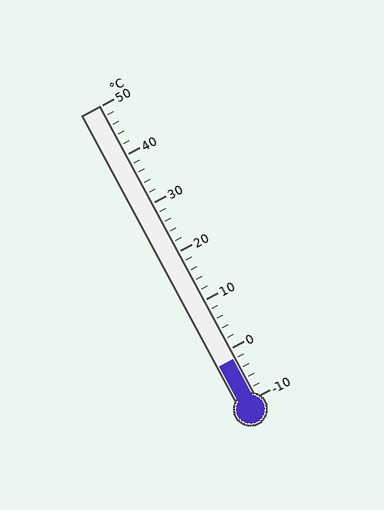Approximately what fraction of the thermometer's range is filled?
The thermometer is filled to approximately 15% of its range.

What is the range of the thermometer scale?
The thermometer scale ranges from -10°C to 50°C.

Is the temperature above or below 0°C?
The temperature is below 0°C.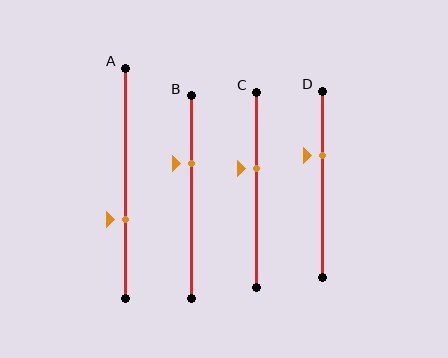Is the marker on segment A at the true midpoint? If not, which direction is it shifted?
No, the marker on segment A is shifted downward by about 16% of the segment length.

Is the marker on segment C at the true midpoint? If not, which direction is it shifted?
No, the marker on segment C is shifted upward by about 11% of the segment length.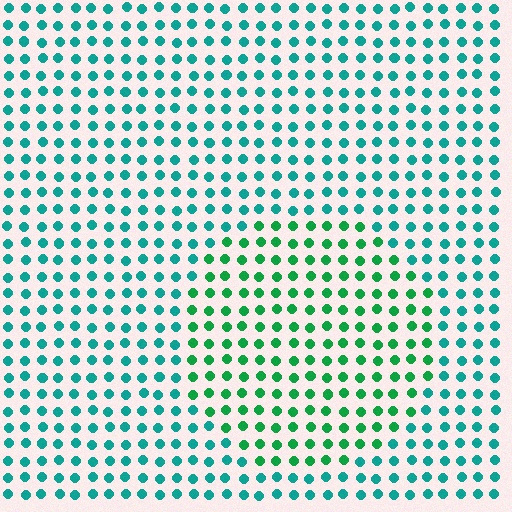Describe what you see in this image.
The image is filled with small teal elements in a uniform arrangement. A circle-shaped region is visible where the elements are tinted to a slightly different hue, forming a subtle color boundary.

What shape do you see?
I see a circle.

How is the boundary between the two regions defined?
The boundary is defined purely by a slight shift in hue (about 34 degrees). Spacing, size, and orientation are identical on both sides.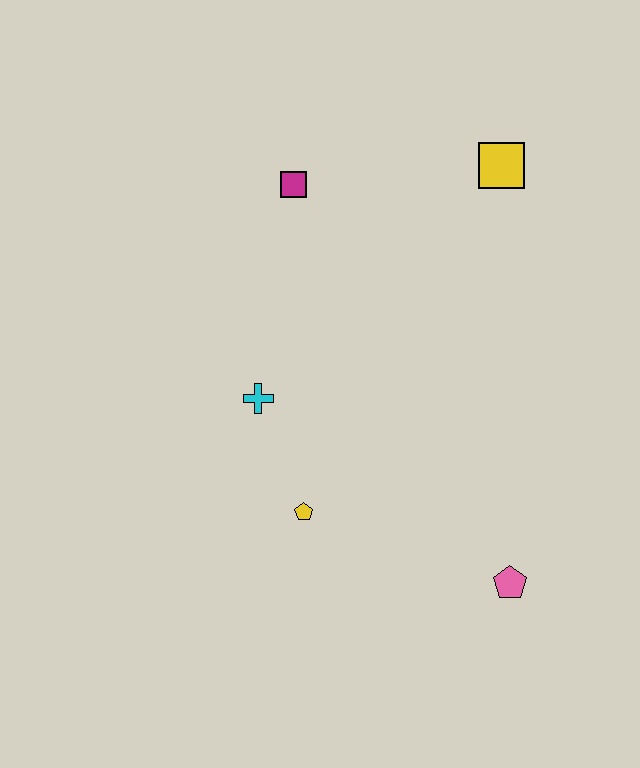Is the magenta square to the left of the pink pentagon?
Yes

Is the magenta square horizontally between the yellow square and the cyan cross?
Yes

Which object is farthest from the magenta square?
The pink pentagon is farthest from the magenta square.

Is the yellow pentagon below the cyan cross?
Yes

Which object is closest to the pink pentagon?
The yellow pentagon is closest to the pink pentagon.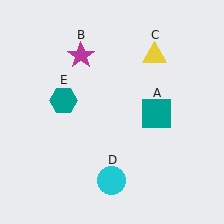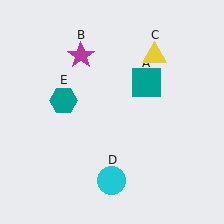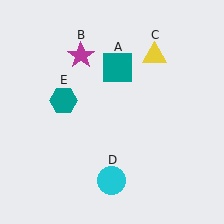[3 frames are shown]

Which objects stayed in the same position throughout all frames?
Magenta star (object B) and yellow triangle (object C) and cyan circle (object D) and teal hexagon (object E) remained stationary.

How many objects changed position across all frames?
1 object changed position: teal square (object A).